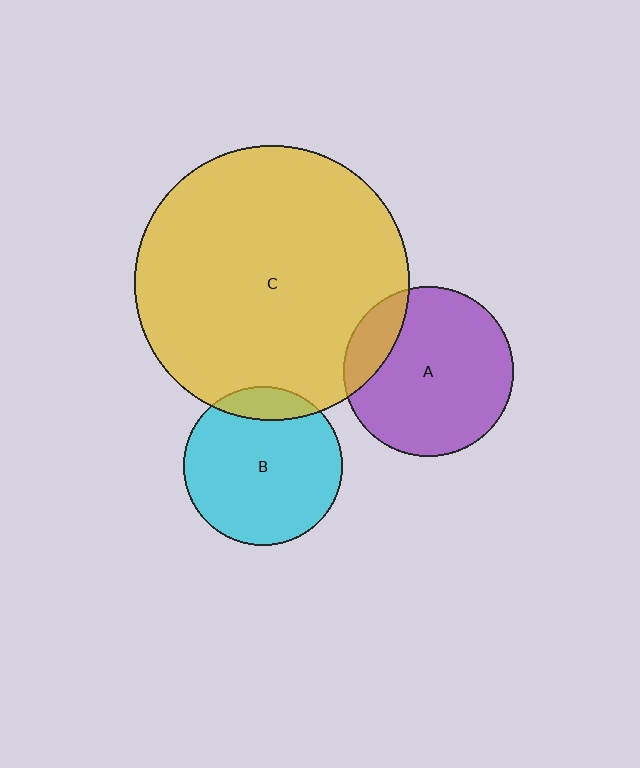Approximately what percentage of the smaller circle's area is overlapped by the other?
Approximately 15%.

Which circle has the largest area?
Circle C (yellow).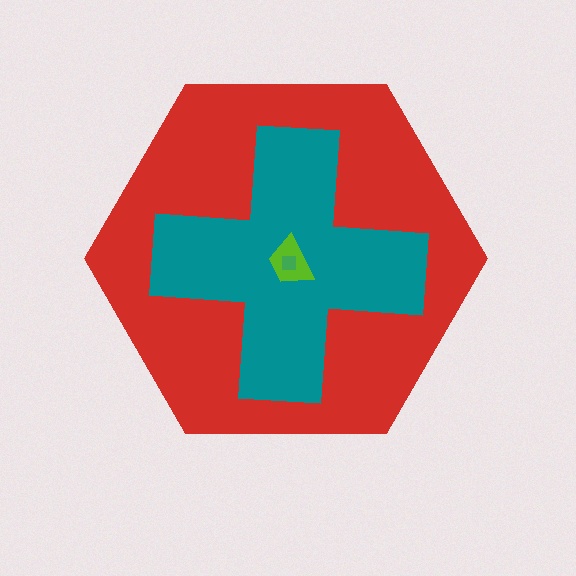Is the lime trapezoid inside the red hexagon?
Yes.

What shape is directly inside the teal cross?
The lime trapezoid.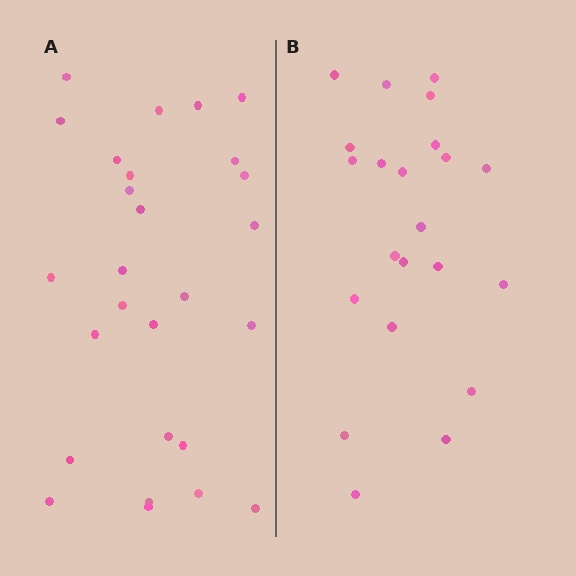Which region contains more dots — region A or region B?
Region A (the left region) has more dots.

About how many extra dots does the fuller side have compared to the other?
Region A has about 5 more dots than region B.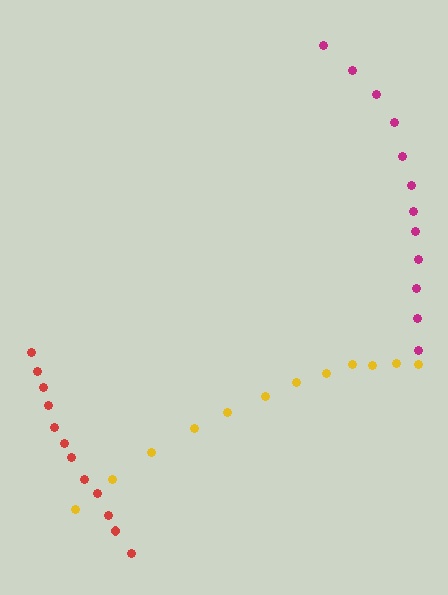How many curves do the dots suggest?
There are 3 distinct paths.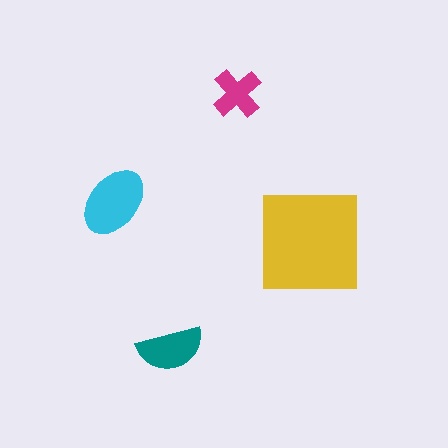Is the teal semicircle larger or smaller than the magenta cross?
Larger.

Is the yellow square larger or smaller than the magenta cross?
Larger.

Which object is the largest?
The yellow square.